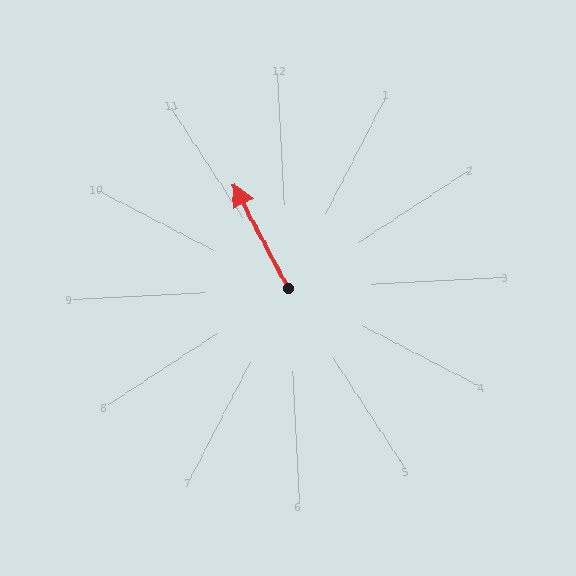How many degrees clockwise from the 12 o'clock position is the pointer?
Approximately 335 degrees.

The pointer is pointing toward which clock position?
Roughly 11 o'clock.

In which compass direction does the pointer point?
Northwest.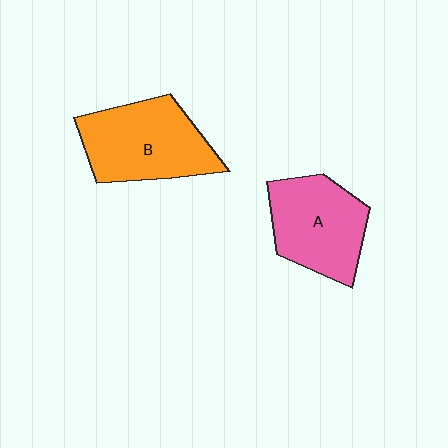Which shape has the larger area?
Shape B (orange).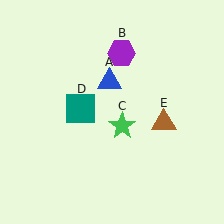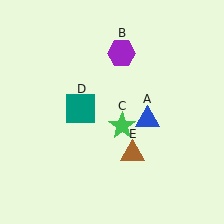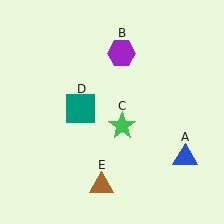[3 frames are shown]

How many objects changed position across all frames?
2 objects changed position: blue triangle (object A), brown triangle (object E).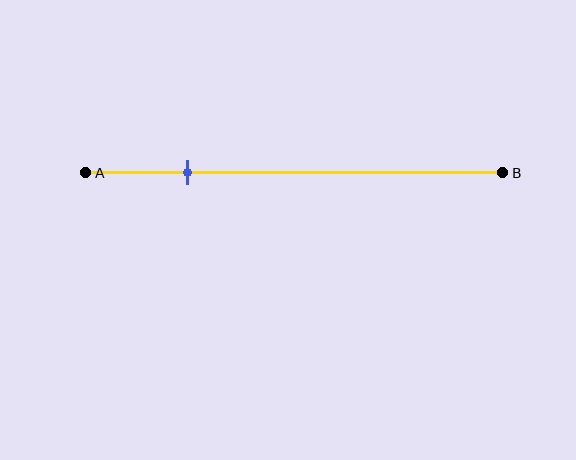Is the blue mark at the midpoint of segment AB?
No, the mark is at about 25% from A, not at the 50% midpoint.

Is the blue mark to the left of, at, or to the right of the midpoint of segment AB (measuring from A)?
The blue mark is to the left of the midpoint of segment AB.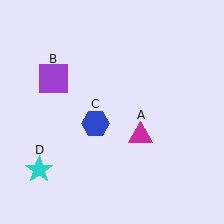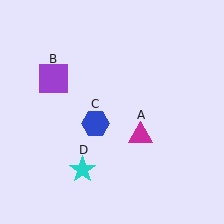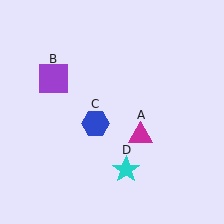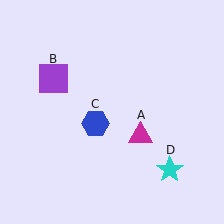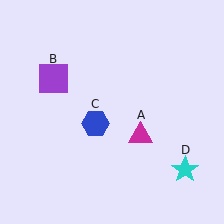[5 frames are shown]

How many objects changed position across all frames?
1 object changed position: cyan star (object D).